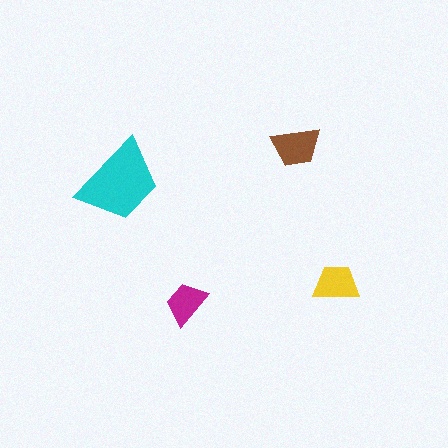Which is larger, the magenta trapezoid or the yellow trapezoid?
The yellow one.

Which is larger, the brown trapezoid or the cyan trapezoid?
The cyan one.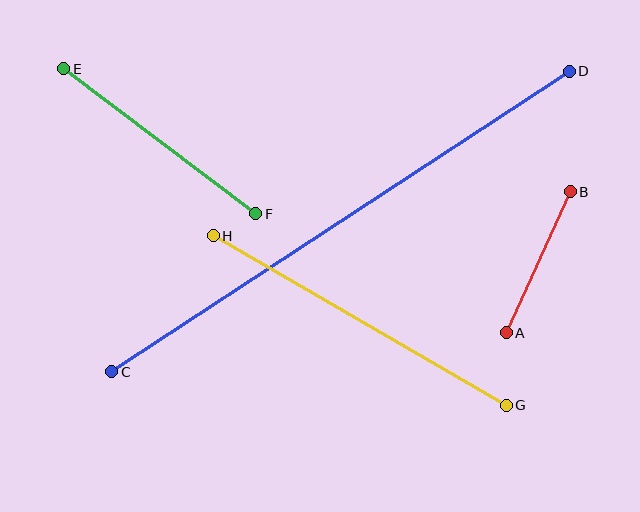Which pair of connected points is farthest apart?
Points C and D are farthest apart.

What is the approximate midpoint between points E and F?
The midpoint is at approximately (160, 141) pixels.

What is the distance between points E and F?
The distance is approximately 240 pixels.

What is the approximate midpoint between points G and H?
The midpoint is at approximately (360, 320) pixels.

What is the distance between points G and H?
The distance is approximately 338 pixels.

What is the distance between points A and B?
The distance is approximately 155 pixels.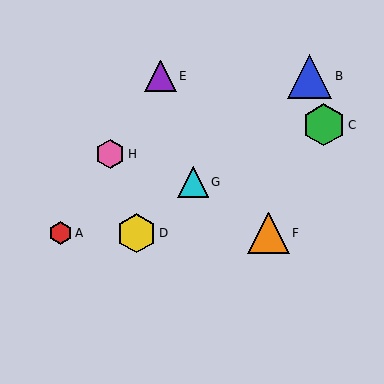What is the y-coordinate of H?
Object H is at y≈154.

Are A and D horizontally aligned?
Yes, both are at y≈233.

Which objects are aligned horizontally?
Objects A, D, F are aligned horizontally.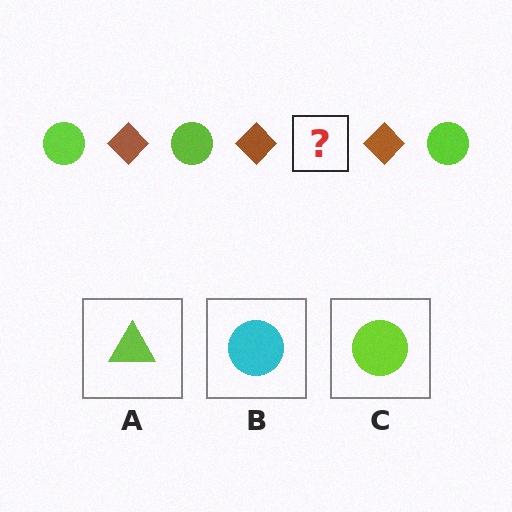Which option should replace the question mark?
Option C.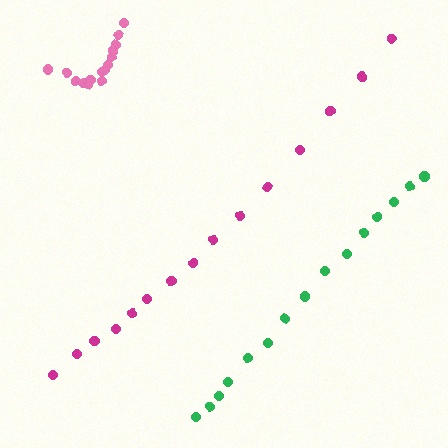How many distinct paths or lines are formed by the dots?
There are 3 distinct paths.